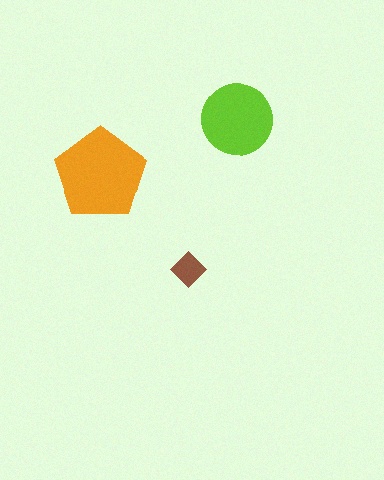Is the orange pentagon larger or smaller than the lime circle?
Larger.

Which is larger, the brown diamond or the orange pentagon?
The orange pentagon.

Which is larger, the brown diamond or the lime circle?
The lime circle.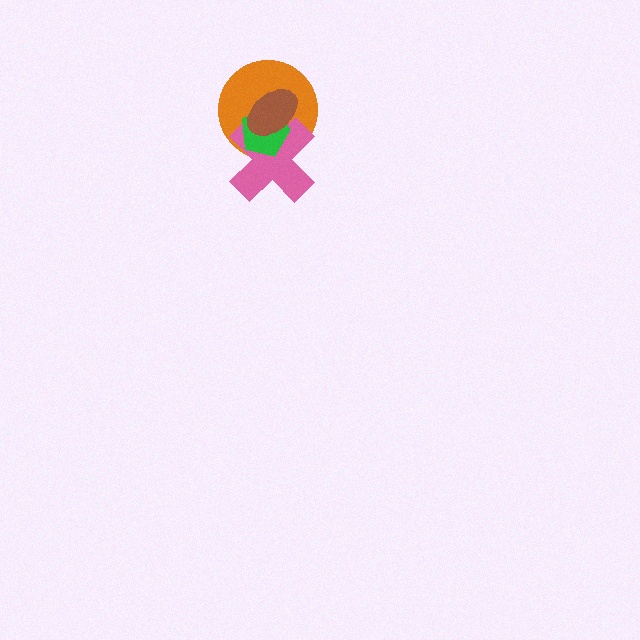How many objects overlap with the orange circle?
3 objects overlap with the orange circle.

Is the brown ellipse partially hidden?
No, no other shape covers it.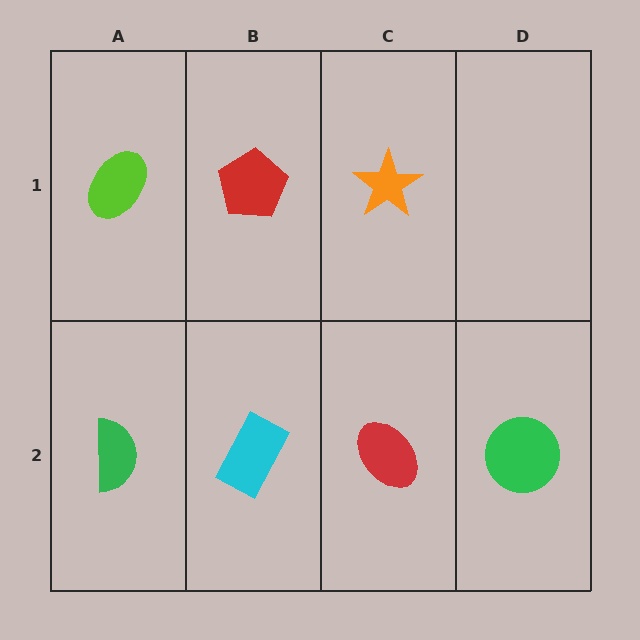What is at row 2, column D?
A green circle.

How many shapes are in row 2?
4 shapes.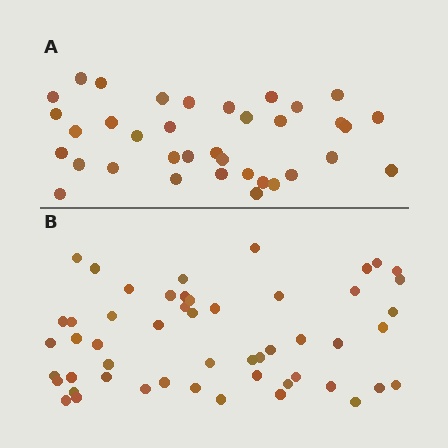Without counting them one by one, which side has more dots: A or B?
Region B (the bottom region) has more dots.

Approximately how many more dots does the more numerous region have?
Region B has approximately 15 more dots than region A.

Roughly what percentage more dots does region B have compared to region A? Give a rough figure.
About 45% more.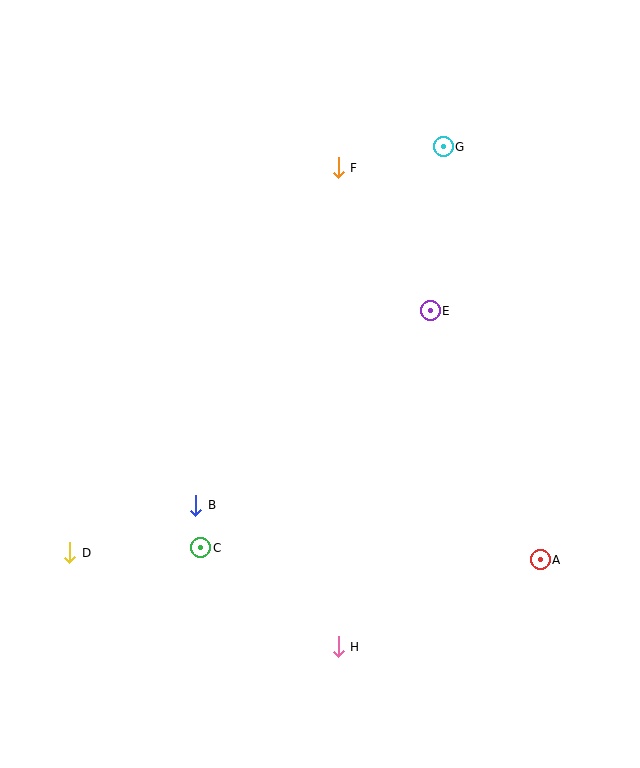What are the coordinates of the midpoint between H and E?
The midpoint between H and E is at (384, 479).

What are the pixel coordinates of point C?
Point C is at (201, 548).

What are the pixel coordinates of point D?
Point D is at (70, 553).